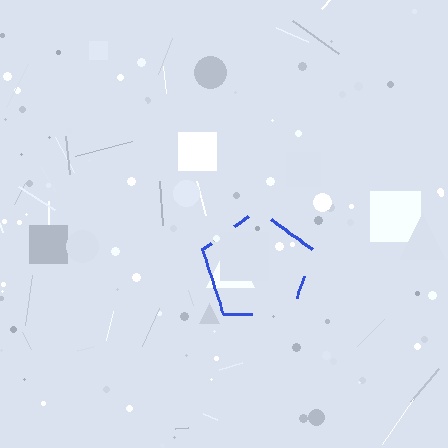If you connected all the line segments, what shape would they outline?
They would outline a pentagon.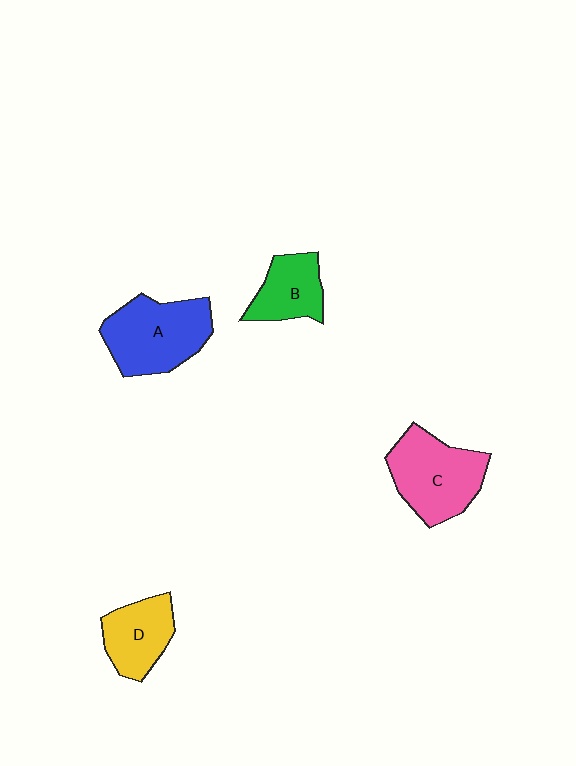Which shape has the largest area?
Shape A (blue).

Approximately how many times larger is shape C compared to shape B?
Approximately 1.6 times.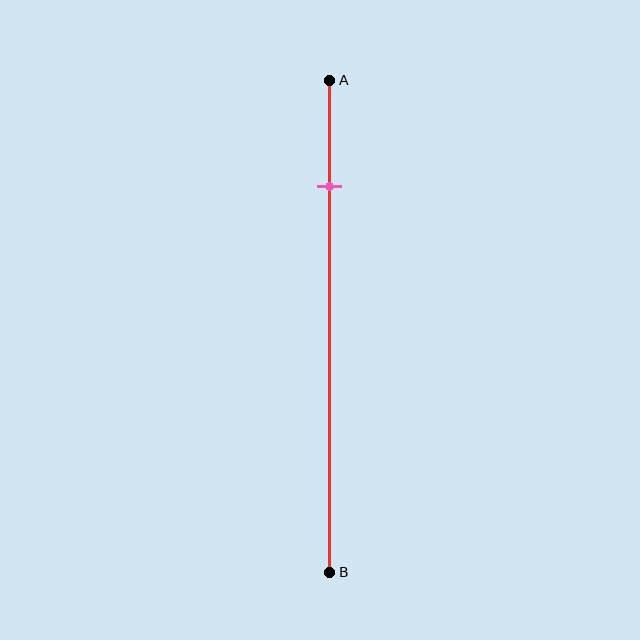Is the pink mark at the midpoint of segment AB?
No, the mark is at about 20% from A, not at the 50% midpoint.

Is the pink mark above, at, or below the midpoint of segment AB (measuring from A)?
The pink mark is above the midpoint of segment AB.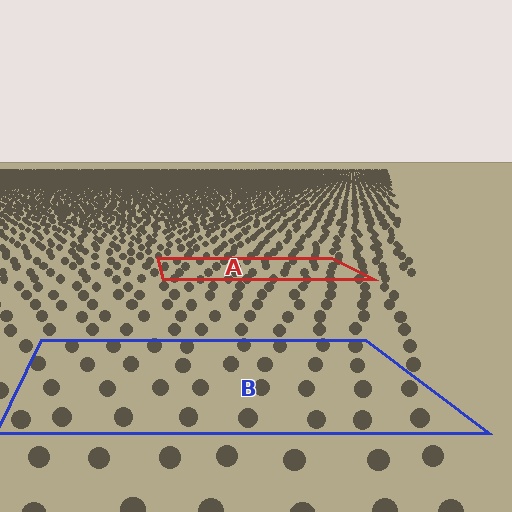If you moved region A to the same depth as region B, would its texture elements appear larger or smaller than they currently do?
They would appear larger. At a closer depth, the same texture elements are projected at a bigger on-screen size.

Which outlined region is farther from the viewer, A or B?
Region A is farther from the viewer — the texture elements inside it appear smaller and more densely packed.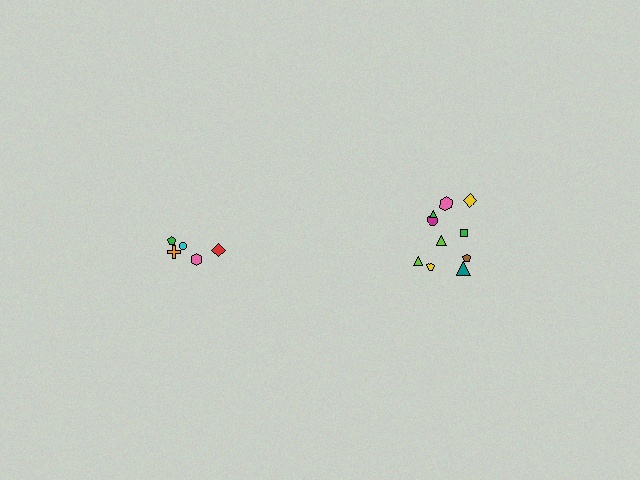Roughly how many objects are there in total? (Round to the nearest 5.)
Roughly 15 objects in total.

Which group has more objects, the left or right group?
The right group.